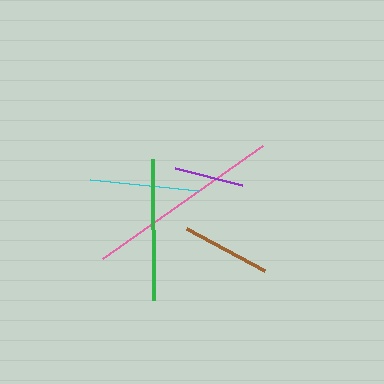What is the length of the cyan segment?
The cyan segment is approximately 109 pixels long.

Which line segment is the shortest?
The purple line is the shortest at approximately 69 pixels.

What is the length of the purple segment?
The purple segment is approximately 69 pixels long.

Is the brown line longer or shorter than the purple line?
The brown line is longer than the purple line.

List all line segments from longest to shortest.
From longest to shortest: pink, green, cyan, brown, purple.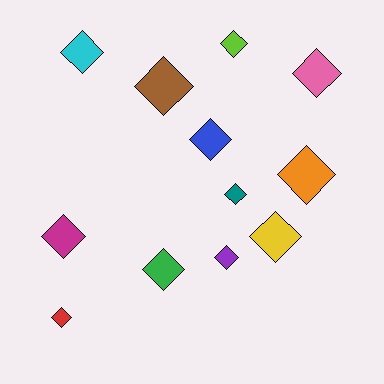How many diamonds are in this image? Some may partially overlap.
There are 12 diamonds.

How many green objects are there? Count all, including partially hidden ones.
There is 1 green object.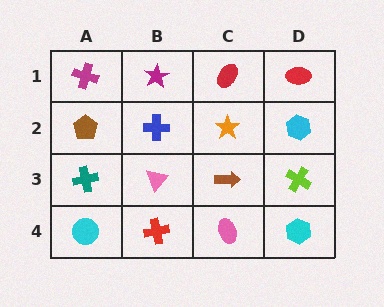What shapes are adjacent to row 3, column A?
A brown pentagon (row 2, column A), a cyan circle (row 4, column A), a pink triangle (row 3, column B).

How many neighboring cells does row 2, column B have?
4.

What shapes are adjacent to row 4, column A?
A teal cross (row 3, column A), a red cross (row 4, column B).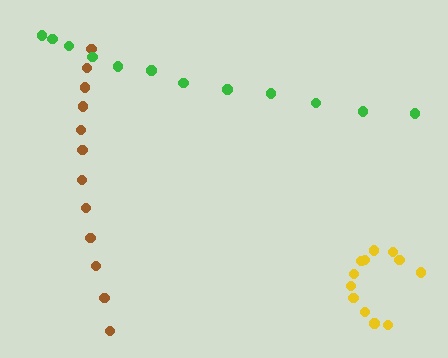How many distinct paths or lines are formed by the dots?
There are 3 distinct paths.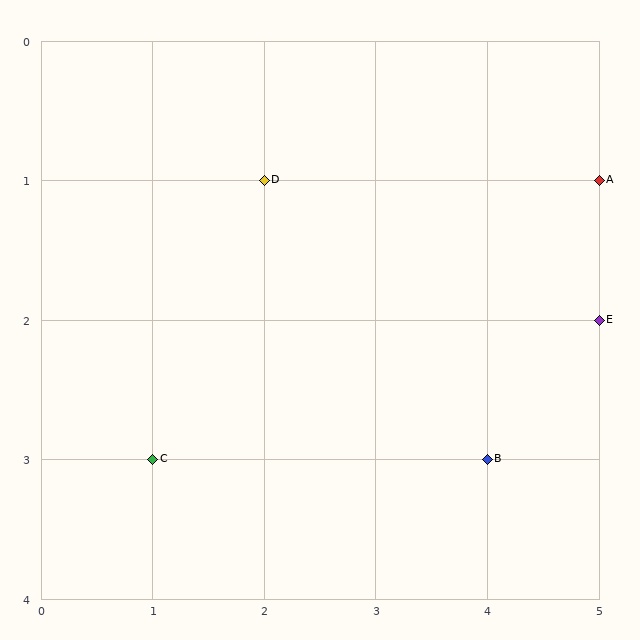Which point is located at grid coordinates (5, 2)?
Point E is at (5, 2).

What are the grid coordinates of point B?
Point B is at grid coordinates (4, 3).